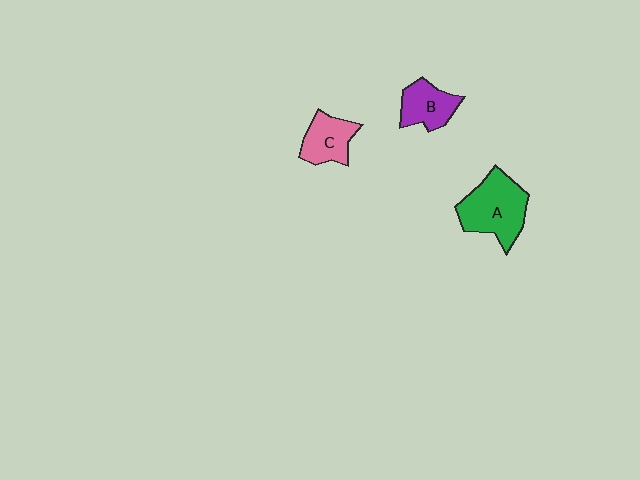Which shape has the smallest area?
Shape B (purple).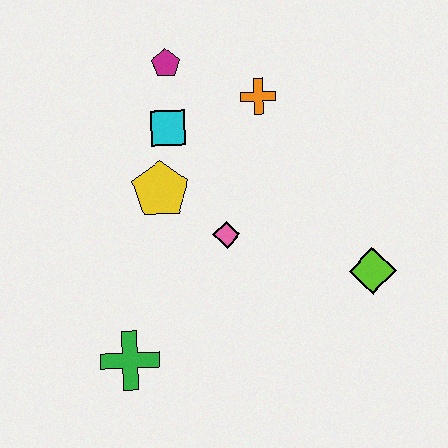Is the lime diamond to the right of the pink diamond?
Yes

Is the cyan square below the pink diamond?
No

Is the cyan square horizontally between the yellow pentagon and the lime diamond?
Yes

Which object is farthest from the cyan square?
The lime diamond is farthest from the cyan square.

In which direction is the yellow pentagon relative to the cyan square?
The yellow pentagon is below the cyan square.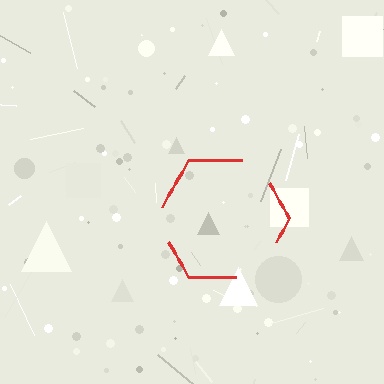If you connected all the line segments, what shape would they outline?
They would outline a hexagon.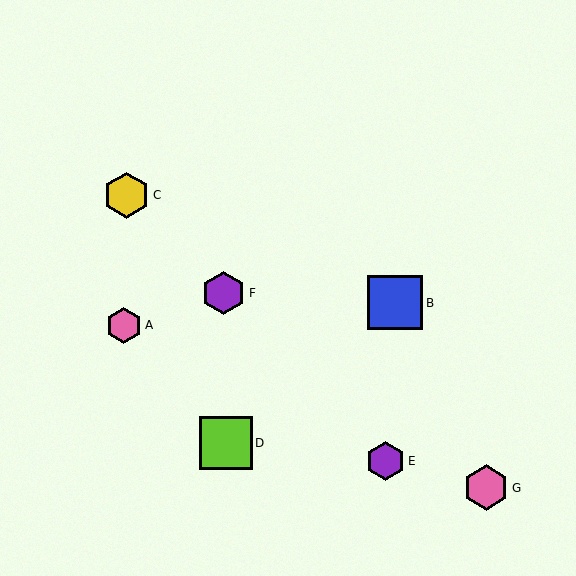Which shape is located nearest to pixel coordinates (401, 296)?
The blue square (labeled B) at (395, 303) is nearest to that location.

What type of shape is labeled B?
Shape B is a blue square.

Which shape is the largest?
The blue square (labeled B) is the largest.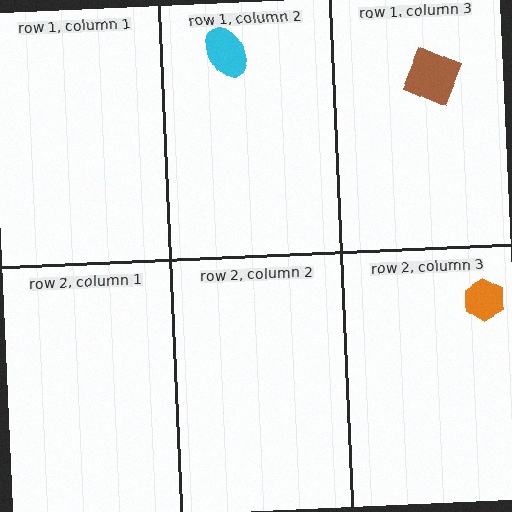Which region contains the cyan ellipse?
The row 1, column 2 region.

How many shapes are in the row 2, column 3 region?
1.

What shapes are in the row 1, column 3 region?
The brown square.